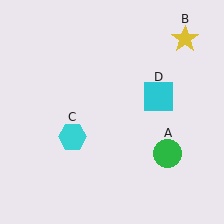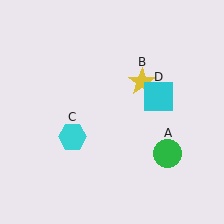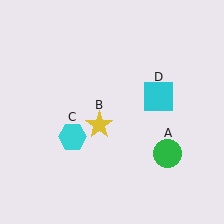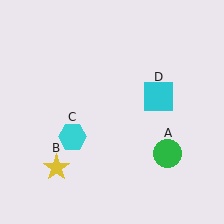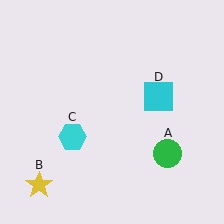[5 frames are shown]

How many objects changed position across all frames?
1 object changed position: yellow star (object B).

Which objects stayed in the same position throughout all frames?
Green circle (object A) and cyan hexagon (object C) and cyan square (object D) remained stationary.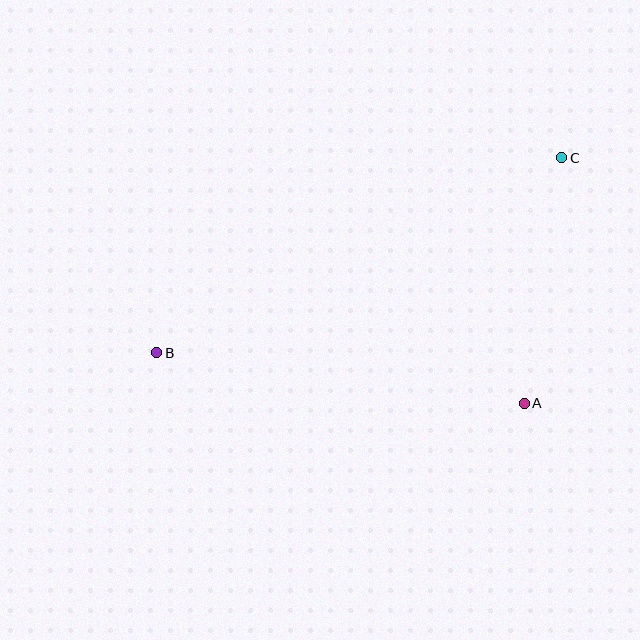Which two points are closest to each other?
Points A and C are closest to each other.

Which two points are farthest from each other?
Points B and C are farthest from each other.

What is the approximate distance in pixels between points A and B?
The distance between A and B is approximately 371 pixels.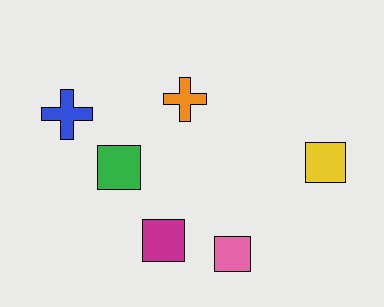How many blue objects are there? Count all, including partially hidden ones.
There is 1 blue object.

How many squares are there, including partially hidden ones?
There are 4 squares.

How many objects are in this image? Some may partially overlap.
There are 6 objects.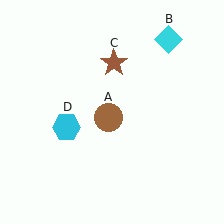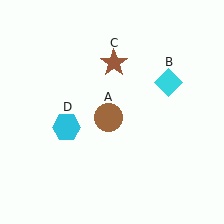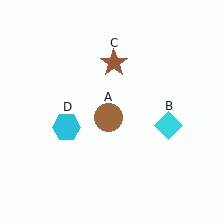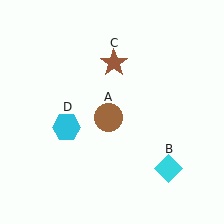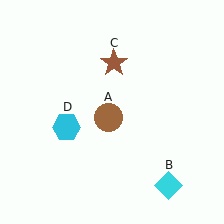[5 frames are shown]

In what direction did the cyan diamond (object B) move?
The cyan diamond (object B) moved down.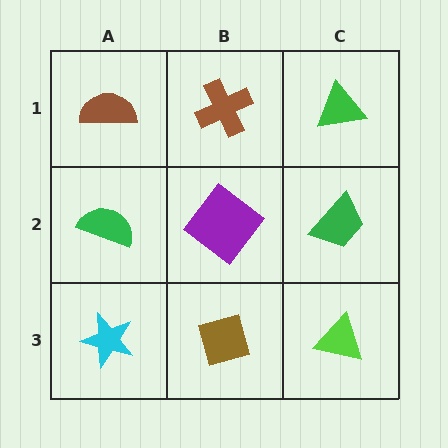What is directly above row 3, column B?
A purple diamond.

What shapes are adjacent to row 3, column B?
A purple diamond (row 2, column B), a cyan star (row 3, column A), a lime triangle (row 3, column C).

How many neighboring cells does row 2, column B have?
4.